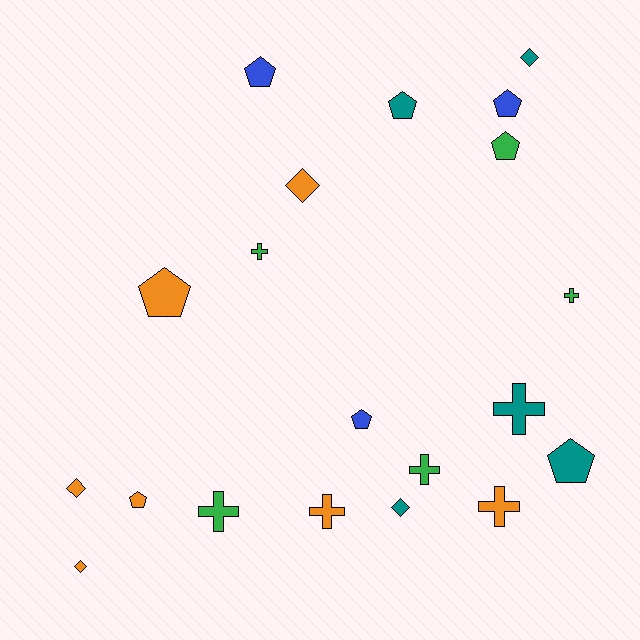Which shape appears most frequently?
Pentagon, with 8 objects.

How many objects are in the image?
There are 20 objects.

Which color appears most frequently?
Orange, with 7 objects.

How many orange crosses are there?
There are 2 orange crosses.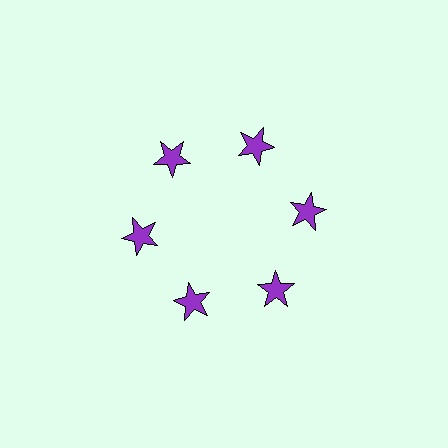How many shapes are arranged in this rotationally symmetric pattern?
There are 6 shapes, arranged in 6 groups of 1.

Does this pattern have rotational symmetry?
Yes, this pattern has 6-fold rotational symmetry. It looks the same after rotating 60 degrees around the center.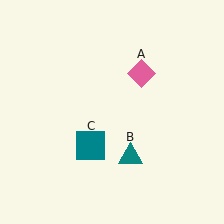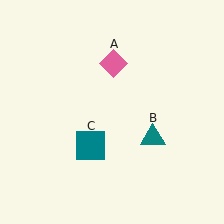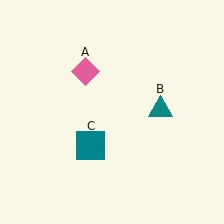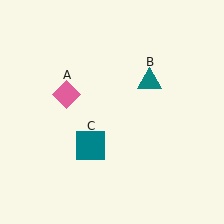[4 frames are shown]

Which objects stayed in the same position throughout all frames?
Teal square (object C) remained stationary.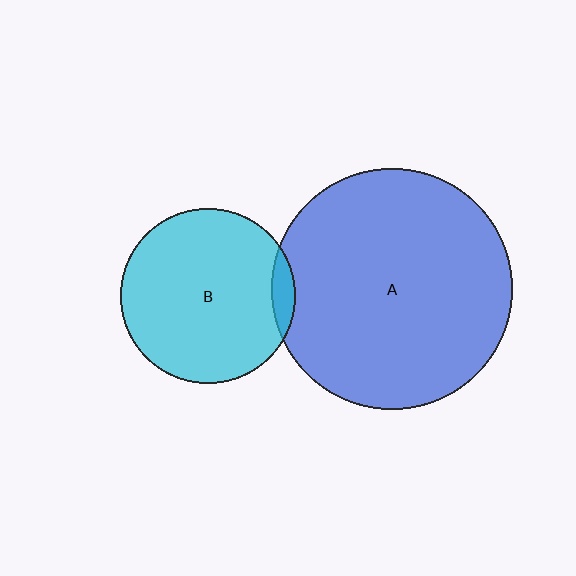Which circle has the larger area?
Circle A (blue).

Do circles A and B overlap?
Yes.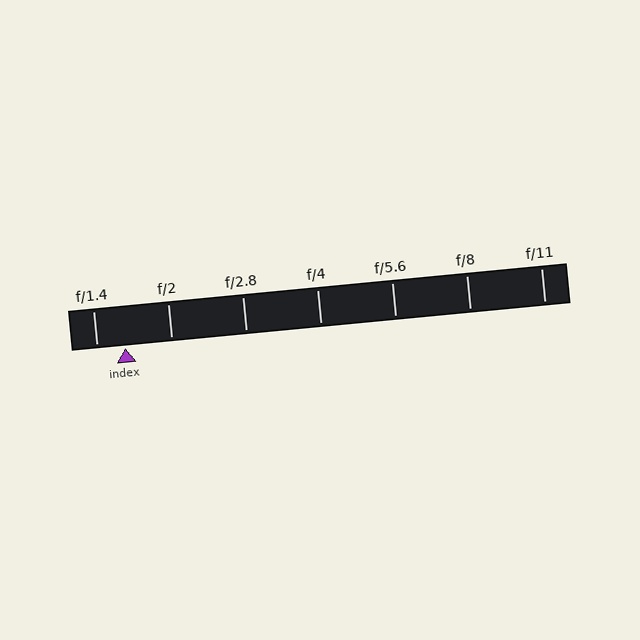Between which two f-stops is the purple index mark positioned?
The index mark is between f/1.4 and f/2.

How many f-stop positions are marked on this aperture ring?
There are 7 f-stop positions marked.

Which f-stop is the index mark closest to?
The index mark is closest to f/1.4.